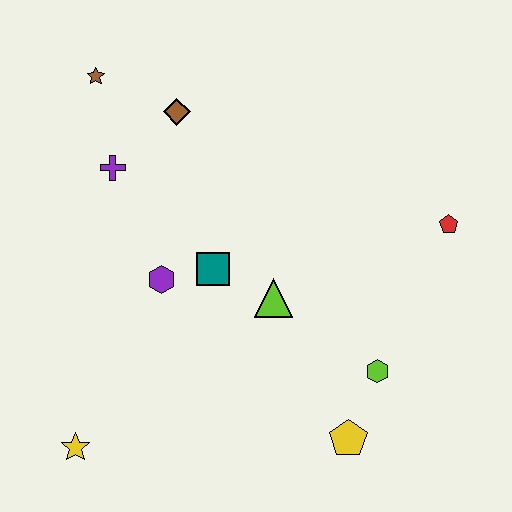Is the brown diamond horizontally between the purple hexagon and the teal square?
Yes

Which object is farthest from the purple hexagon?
The red pentagon is farthest from the purple hexagon.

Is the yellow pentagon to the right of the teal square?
Yes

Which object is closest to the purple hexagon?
The teal square is closest to the purple hexagon.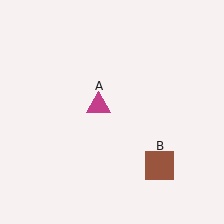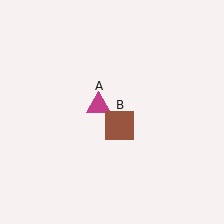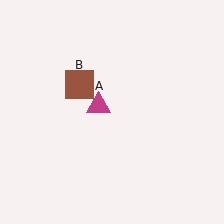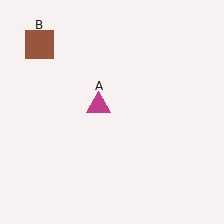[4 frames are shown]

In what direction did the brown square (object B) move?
The brown square (object B) moved up and to the left.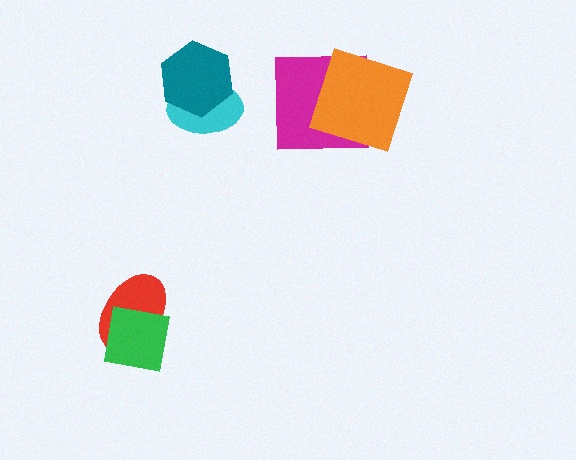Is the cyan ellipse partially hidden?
Yes, it is partially covered by another shape.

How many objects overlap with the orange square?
1 object overlaps with the orange square.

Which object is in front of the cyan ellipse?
The teal hexagon is in front of the cyan ellipse.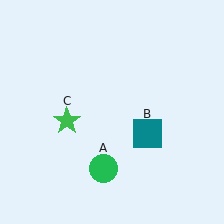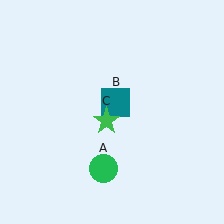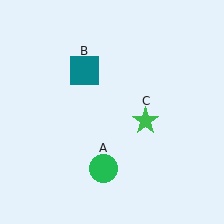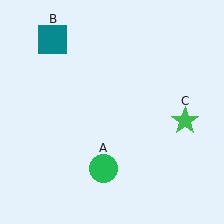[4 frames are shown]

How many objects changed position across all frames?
2 objects changed position: teal square (object B), green star (object C).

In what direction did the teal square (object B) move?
The teal square (object B) moved up and to the left.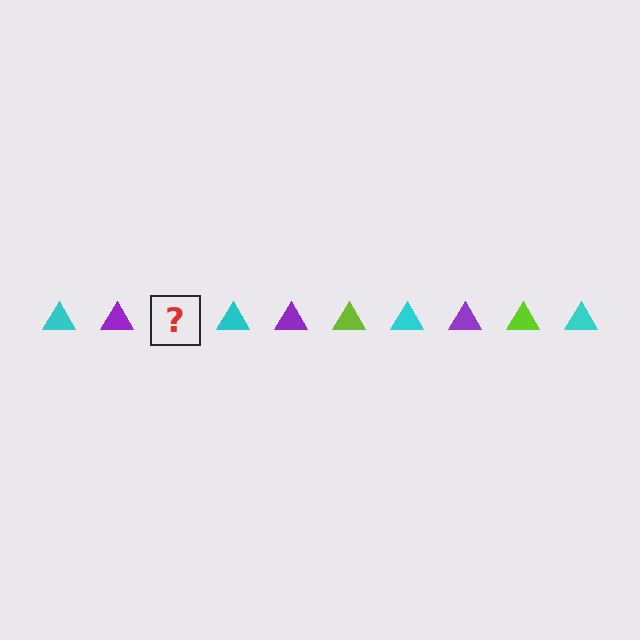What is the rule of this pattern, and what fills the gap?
The rule is that the pattern cycles through cyan, purple, lime triangles. The gap should be filled with a lime triangle.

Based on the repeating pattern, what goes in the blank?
The blank should be a lime triangle.